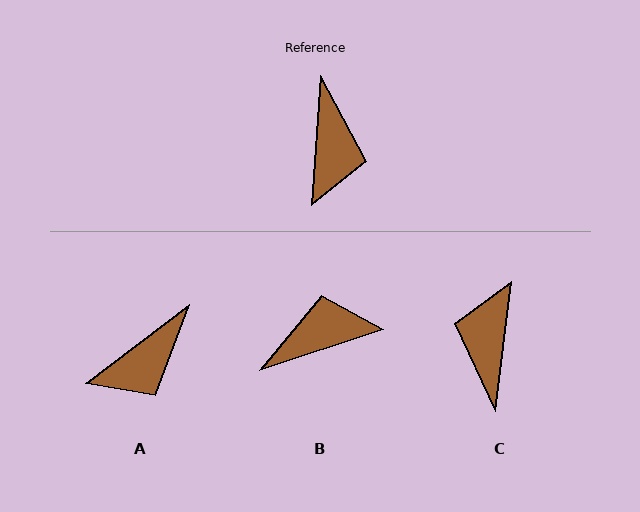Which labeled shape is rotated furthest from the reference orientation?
C, about 177 degrees away.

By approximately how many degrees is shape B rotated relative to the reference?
Approximately 113 degrees counter-clockwise.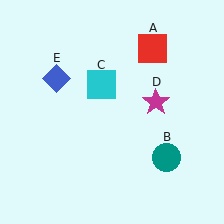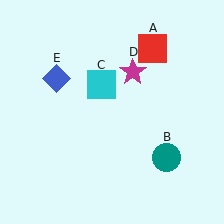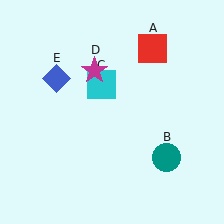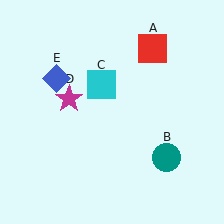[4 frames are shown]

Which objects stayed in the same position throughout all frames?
Red square (object A) and teal circle (object B) and cyan square (object C) and blue diamond (object E) remained stationary.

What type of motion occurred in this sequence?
The magenta star (object D) rotated counterclockwise around the center of the scene.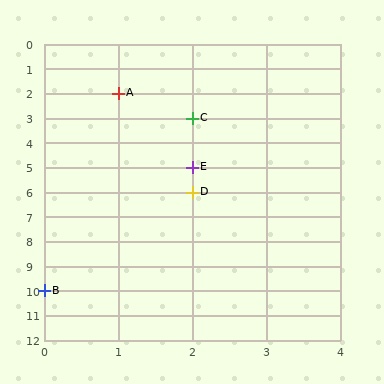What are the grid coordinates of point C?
Point C is at grid coordinates (2, 3).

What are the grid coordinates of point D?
Point D is at grid coordinates (2, 6).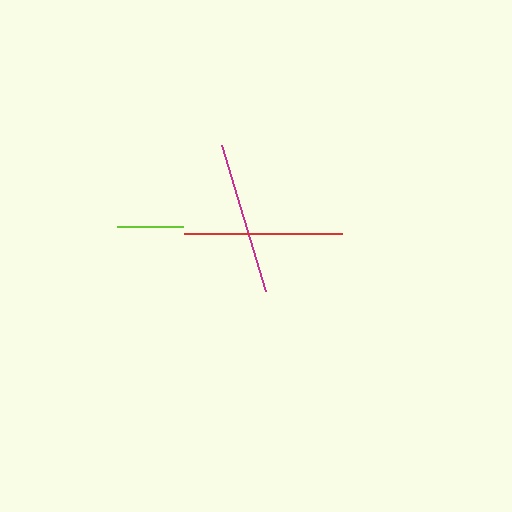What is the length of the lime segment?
The lime segment is approximately 66 pixels long.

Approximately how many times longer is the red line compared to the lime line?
The red line is approximately 2.4 times the length of the lime line.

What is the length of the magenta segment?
The magenta segment is approximately 152 pixels long.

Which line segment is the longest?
The red line is the longest at approximately 158 pixels.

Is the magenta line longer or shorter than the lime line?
The magenta line is longer than the lime line.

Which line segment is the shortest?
The lime line is the shortest at approximately 66 pixels.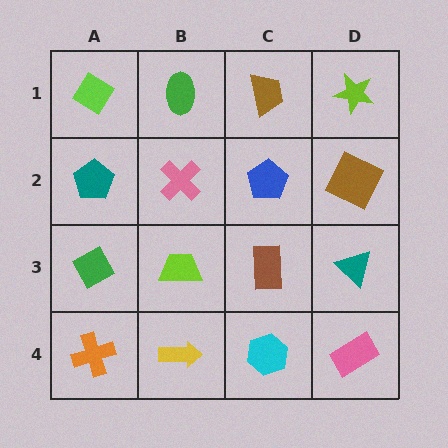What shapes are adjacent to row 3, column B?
A pink cross (row 2, column B), a yellow arrow (row 4, column B), a green diamond (row 3, column A), a brown rectangle (row 3, column C).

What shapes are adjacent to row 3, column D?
A brown square (row 2, column D), a pink rectangle (row 4, column D), a brown rectangle (row 3, column C).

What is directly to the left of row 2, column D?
A blue pentagon.